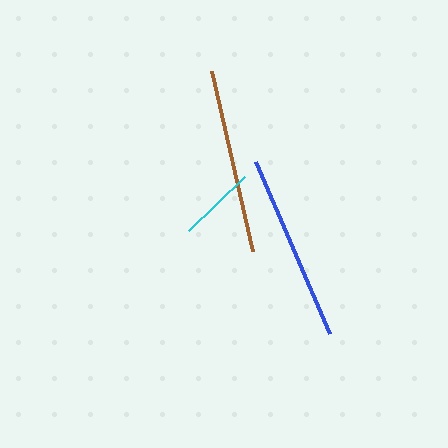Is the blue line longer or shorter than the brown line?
The blue line is longer than the brown line.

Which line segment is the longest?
The blue line is the longest at approximately 186 pixels.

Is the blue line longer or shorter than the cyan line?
The blue line is longer than the cyan line.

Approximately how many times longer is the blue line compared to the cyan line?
The blue line is approximately 2.4 times the length of the cyan line.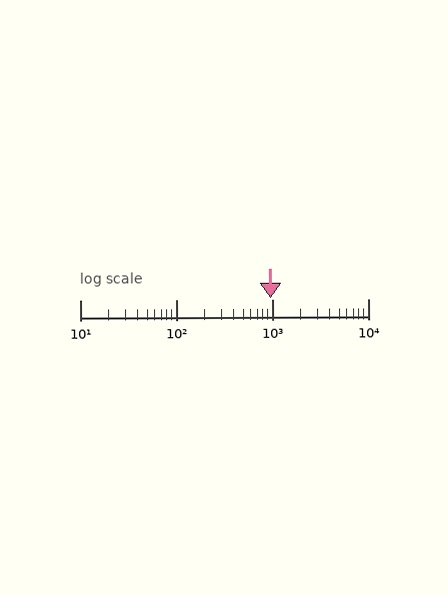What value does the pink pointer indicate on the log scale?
The pointer indicates approximately 960.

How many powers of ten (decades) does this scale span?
The scale spans 3 decades, from 10 to 10000.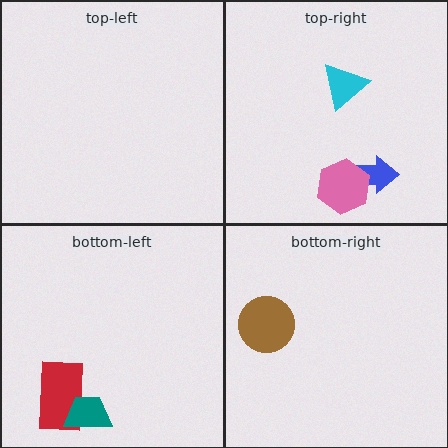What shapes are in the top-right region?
The blue arrow, the pink hexagon, the cyan triangle.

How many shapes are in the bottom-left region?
2.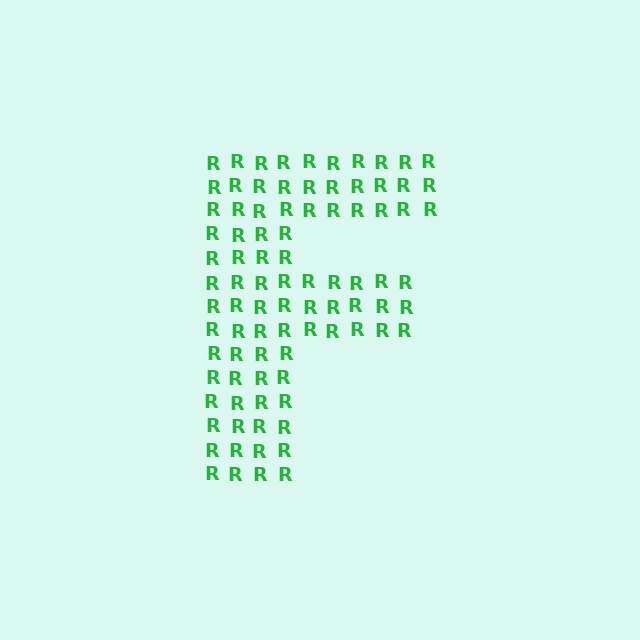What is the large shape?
The large shape is the letter F.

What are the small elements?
The small elements are letter R's.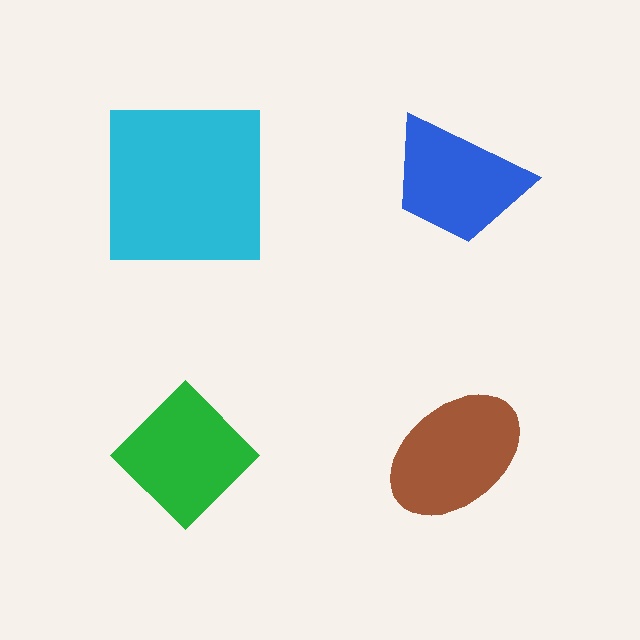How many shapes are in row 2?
2 shapes.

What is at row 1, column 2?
A blue trapezoid.